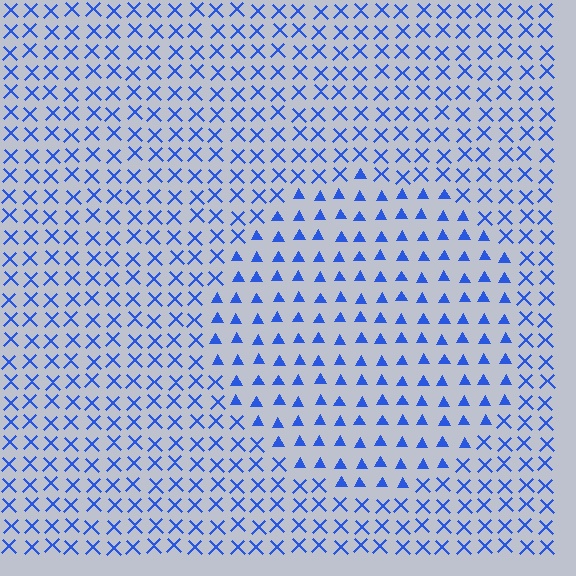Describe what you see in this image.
The image is filled with small blue elements arranged in a uniform grid. A circle-shaped region contains triangles, while the surrounding area contains X marks. The boundary is defined purely by the change in element shape.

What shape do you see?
I see a circle.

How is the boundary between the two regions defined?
The boundary is defined by a change in element shape: triangles inside vs. X marks outside. All elements share the same color and spacing.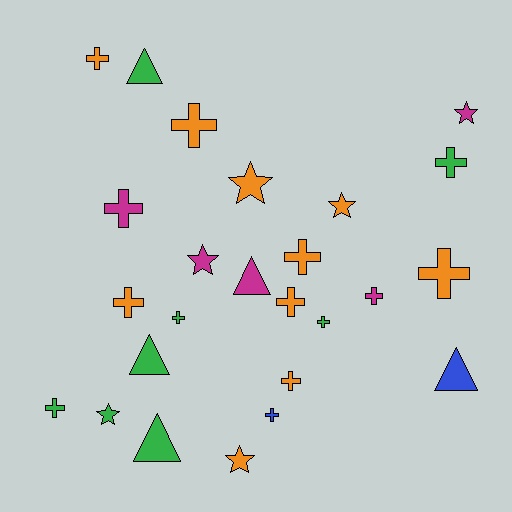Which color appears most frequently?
Orange, with 10 objects.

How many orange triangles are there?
There are no orange triangles.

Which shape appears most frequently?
Cross, with 14 objects.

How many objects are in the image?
There are 25 objects.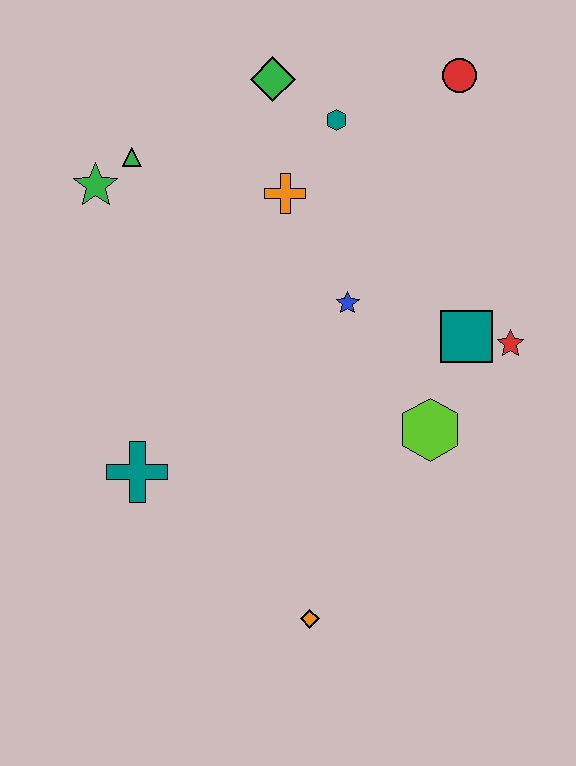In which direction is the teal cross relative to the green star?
The teal cross is below the green star.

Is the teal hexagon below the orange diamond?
No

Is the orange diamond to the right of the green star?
Yes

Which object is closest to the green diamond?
The teal hexagon is closest to the green diamond.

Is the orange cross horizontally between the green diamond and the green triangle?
No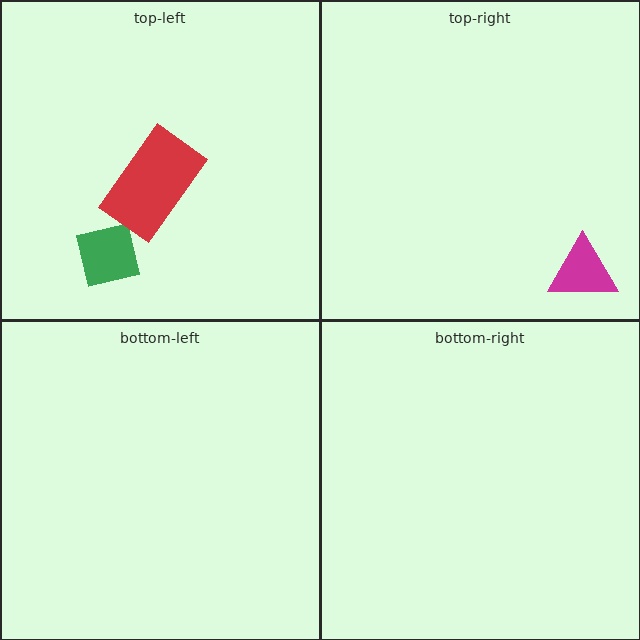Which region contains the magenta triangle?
The top-right region.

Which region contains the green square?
The top-left region.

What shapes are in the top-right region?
The magenta triangle.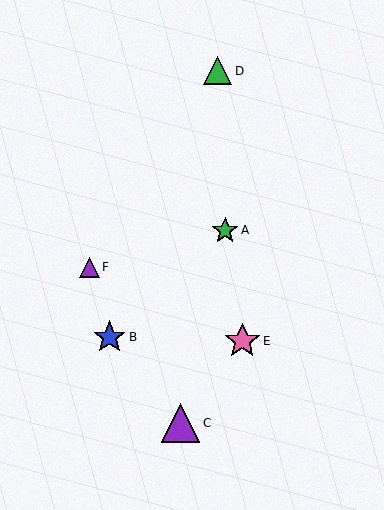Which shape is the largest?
The purple triangle (labeled C) is the largest.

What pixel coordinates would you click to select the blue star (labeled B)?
Click at (109, 337) to select the blue star B.